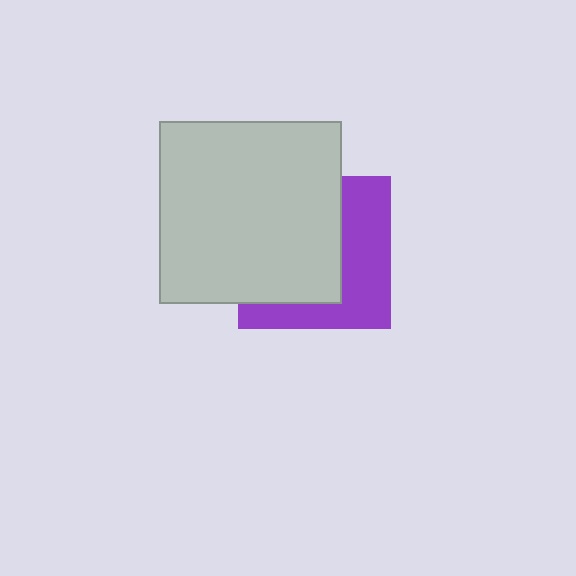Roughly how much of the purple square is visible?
A small part of it is visible (roughly 44%).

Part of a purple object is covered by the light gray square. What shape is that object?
It is a square.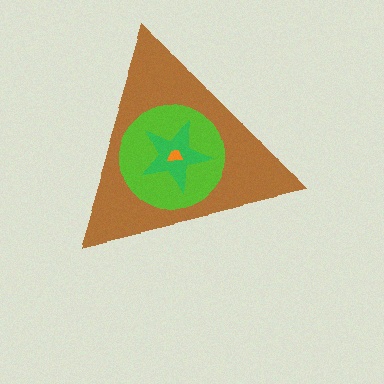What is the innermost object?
The orange trapezoid.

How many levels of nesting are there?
4.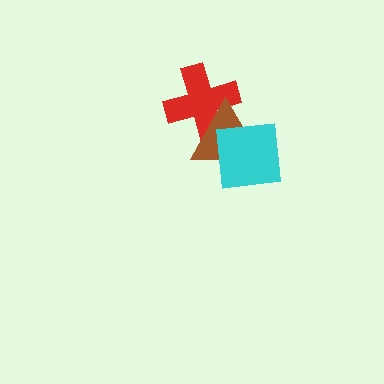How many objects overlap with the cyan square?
1 object overlaps with the cyan square.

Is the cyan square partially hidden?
No, no other shape covers it.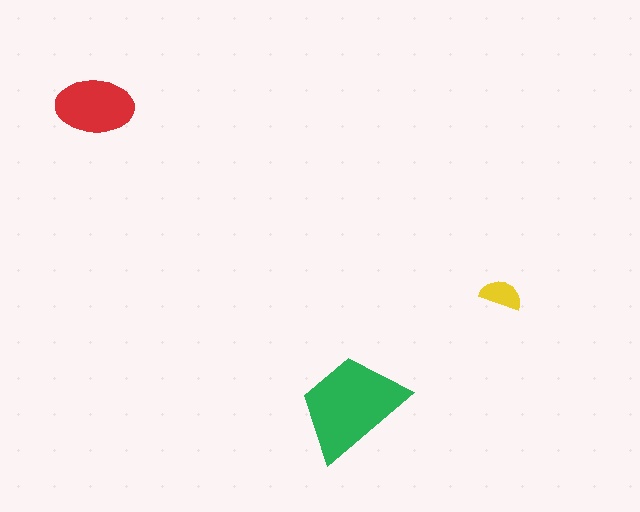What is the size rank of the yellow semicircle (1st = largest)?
3rd.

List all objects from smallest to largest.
The yellow semicircle, the red ellipse, the green trapezoid.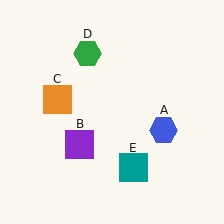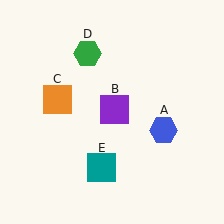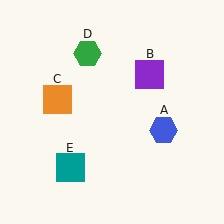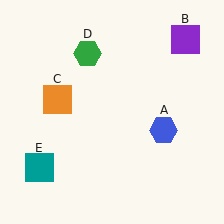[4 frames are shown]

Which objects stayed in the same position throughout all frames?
Blue hexagon (object A) and orange square (object C) and green hexagon (object D) remained stationary.